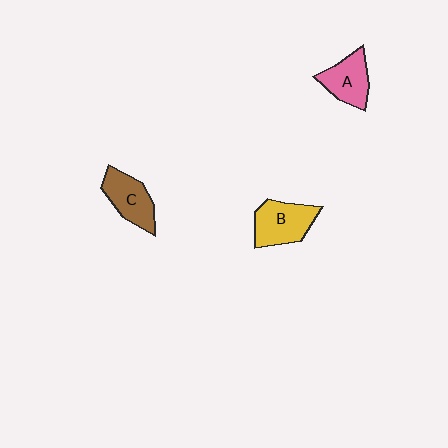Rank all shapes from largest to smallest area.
From largest to smallest: B (yellow), C (brown), A (pink).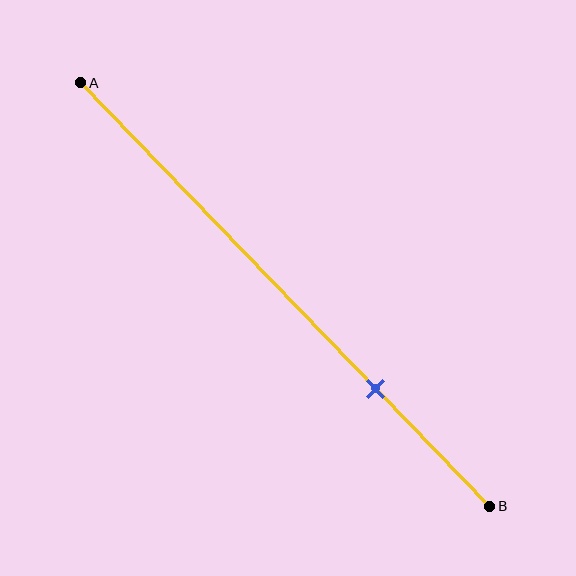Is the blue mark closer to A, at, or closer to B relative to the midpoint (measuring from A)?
The blue mark is closer to point B than the midpoint of segment AB.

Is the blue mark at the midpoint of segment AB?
No, the mark is at about 70% from A, not at the 50% midpoint.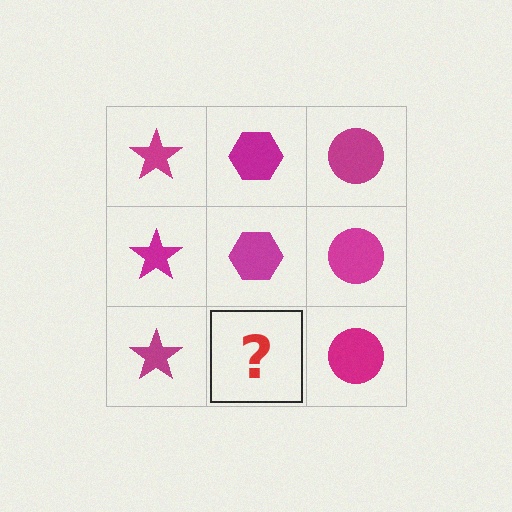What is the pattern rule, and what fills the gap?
The rule is that each column has a consistent shape. The gap should be filled with a magenta hexagon.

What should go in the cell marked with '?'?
The missing cell should contain a magenta hexagon.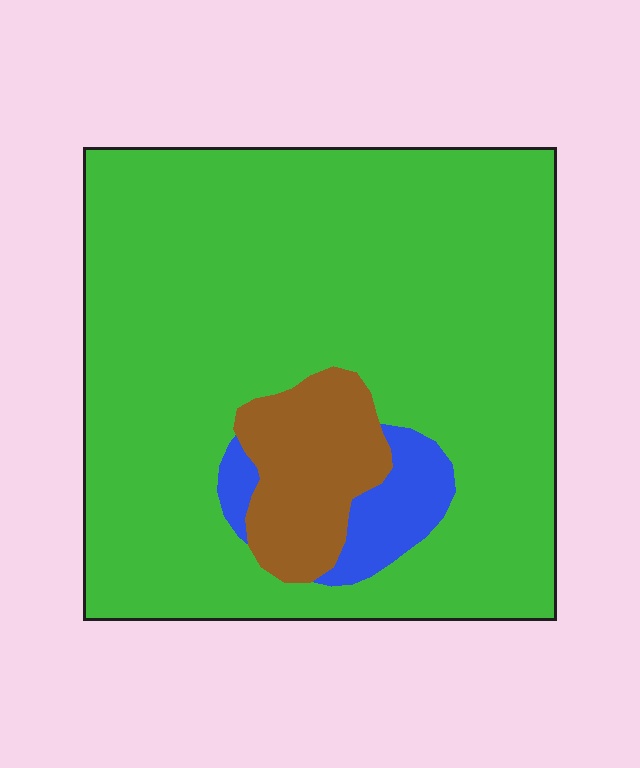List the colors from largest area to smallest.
From largest to smallest: green, brown, blue.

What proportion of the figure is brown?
Brown covers 10% of the figure.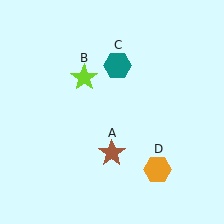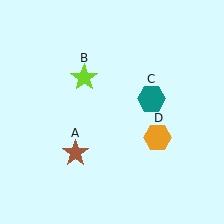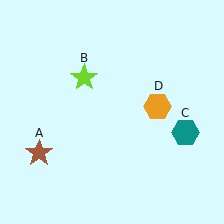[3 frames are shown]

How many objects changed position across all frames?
3 objects changed position: brown star (object A), teal hexagon (object C), orange hexagon (object D).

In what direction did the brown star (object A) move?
The brown star (object A) moved left.